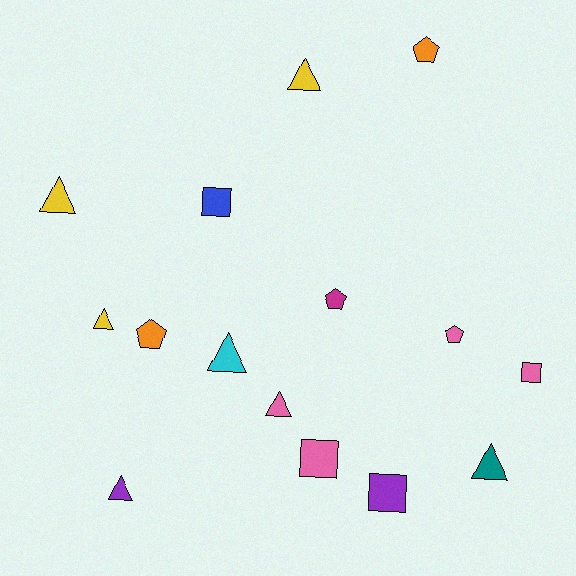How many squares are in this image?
There are 4 squares.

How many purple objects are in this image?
There are 2 purple objects.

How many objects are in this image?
There are 15 objects.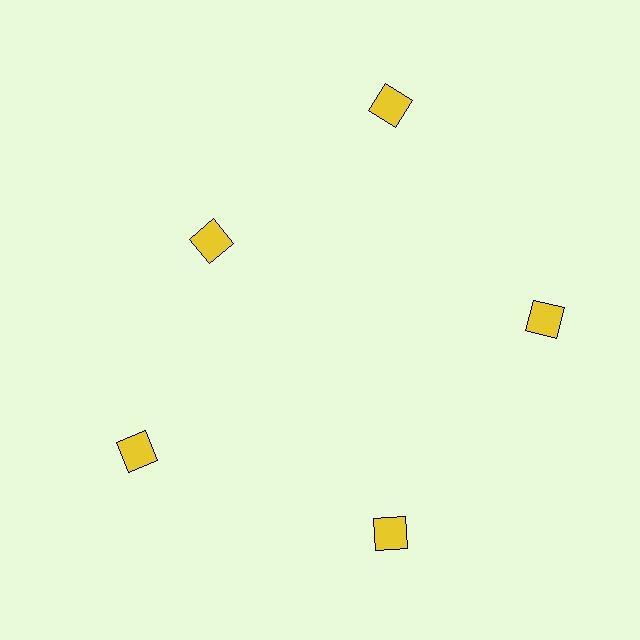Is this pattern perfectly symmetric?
No. The 5 yellow diamonds are arranged in a ring, but one element near the 10 o'clock position is pulled inward toward the center, breaking the 5-fold rotational symmetry.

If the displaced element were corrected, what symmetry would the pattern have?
It would have 5-fold rotational symmetry — the pattern would map onto itself every 72 degrees.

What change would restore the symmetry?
The symmetry would be restored by moving it outward, back onto the ring so that all 5 diamonds sit at equal angles and equal distance from the center.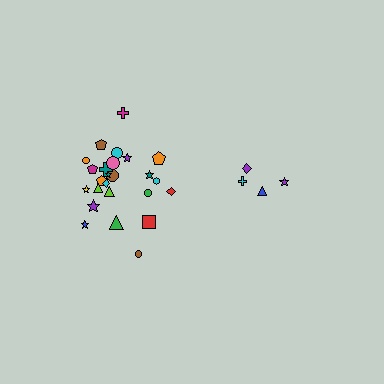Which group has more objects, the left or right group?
The left group.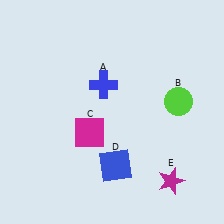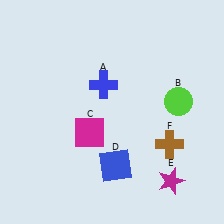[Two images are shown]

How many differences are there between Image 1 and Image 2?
There is 1 difference between the two images.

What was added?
A brown cross (F) was added in Image 2.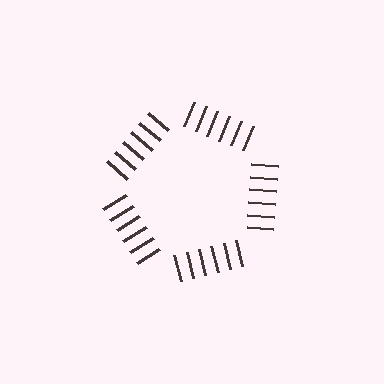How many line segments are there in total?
30 — 6 along each of the 5 edges.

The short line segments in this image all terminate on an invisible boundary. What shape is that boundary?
An illusory pentagon — the line segments terminate on its edges but no continuous stroke is drawn.